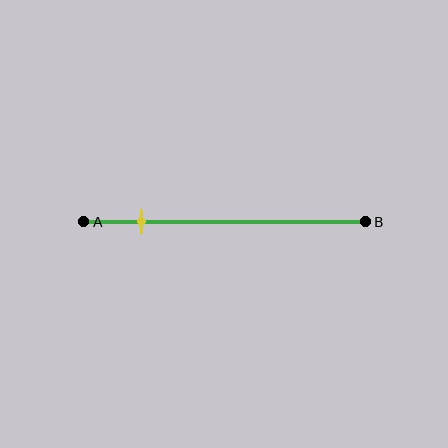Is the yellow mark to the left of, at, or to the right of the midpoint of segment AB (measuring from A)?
The yellow mark is to the left of the midpoint of segment AB.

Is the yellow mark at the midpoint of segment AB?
No, the mark is at about 20% from A, not at the 50% midpoint.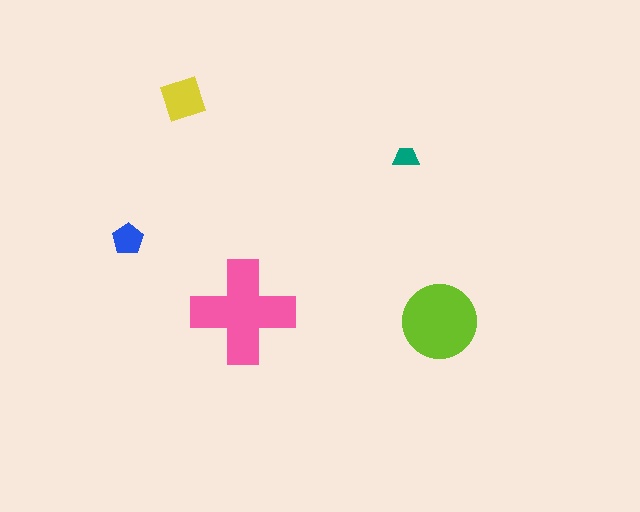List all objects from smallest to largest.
The teal trapezoid, the blue pentagon, the yellow diamond, the lime circle, the pink cross.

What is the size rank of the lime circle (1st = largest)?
2nd.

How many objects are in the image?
There are 5 objects in the image.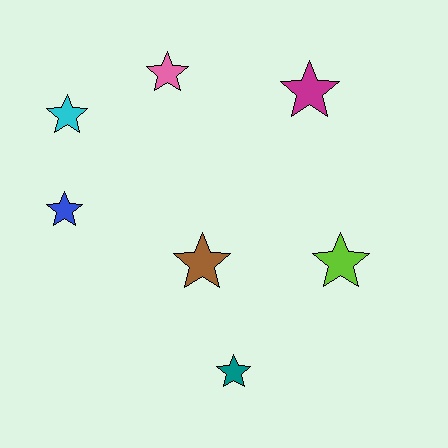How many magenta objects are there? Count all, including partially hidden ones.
There is 1 magenta object.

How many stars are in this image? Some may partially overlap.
There are 7 stars.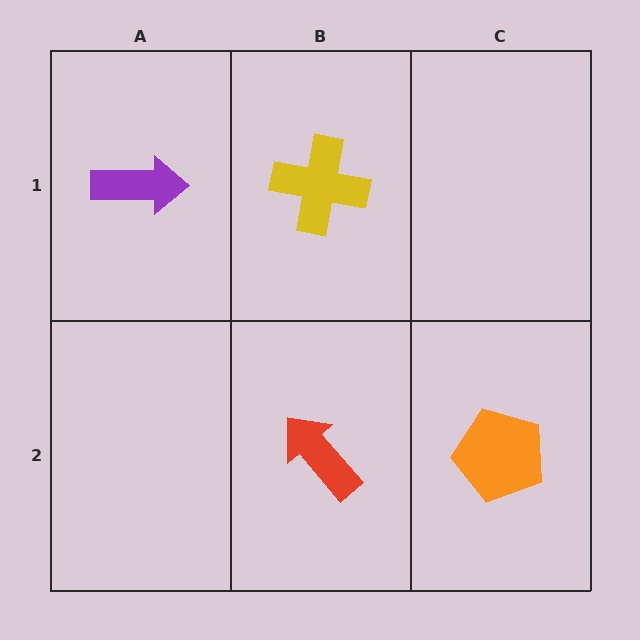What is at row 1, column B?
A yellow cross.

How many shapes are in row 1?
2 shapes.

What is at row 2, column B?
A red arrow.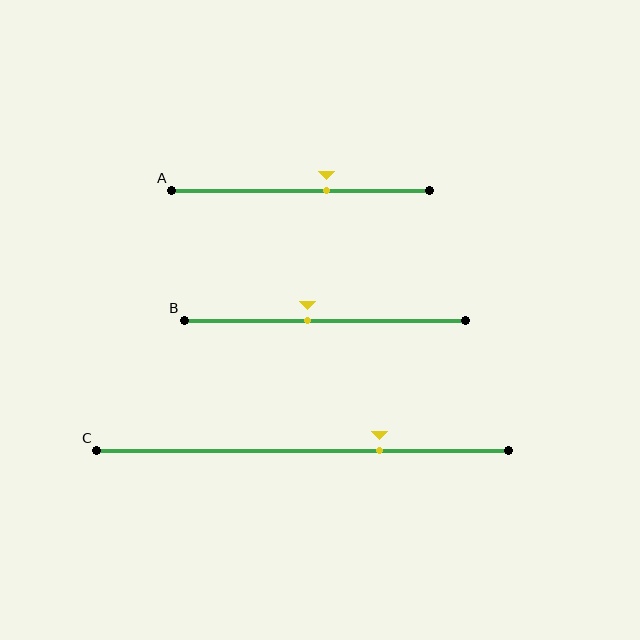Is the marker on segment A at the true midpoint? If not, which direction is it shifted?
No, the marker on segment A is shifted to the right by about 10% of the segment length.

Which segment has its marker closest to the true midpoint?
Segment B has its marker closest to the true midpoint.